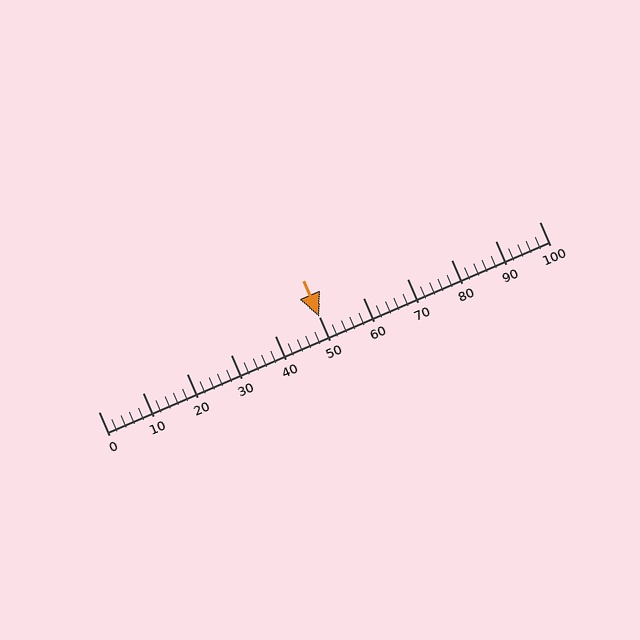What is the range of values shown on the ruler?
The ruler shows values from 0 to 100.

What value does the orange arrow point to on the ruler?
The orange arrow points to approximately 50.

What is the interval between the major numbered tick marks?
The major tick marks are spaced 10 units apart.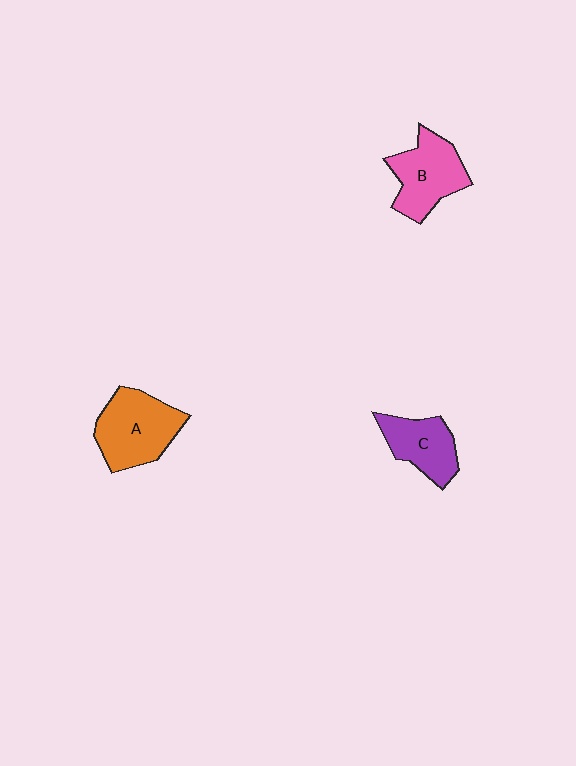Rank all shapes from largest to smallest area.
From largest to smallest: A (orange), B (pink), C (purple).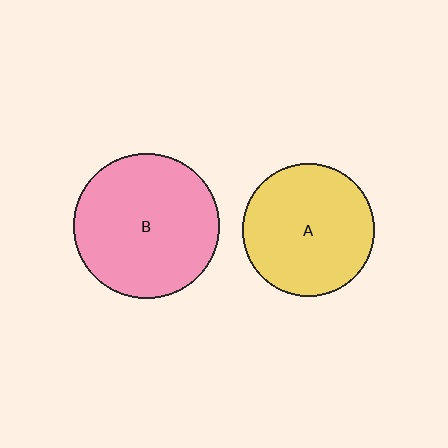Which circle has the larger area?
Circle B (pink).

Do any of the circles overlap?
No, none of the circles overlap.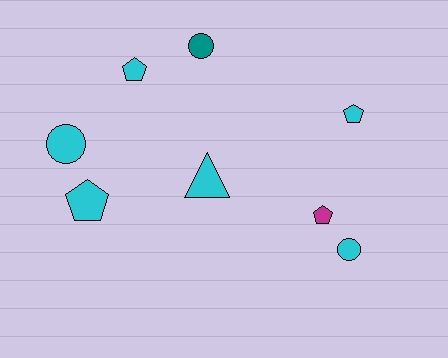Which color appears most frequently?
Cyan, with 6 objects.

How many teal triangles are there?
There are no teal triangles.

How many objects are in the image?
There are 8 objects.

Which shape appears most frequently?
Pentagon, with 4 objects.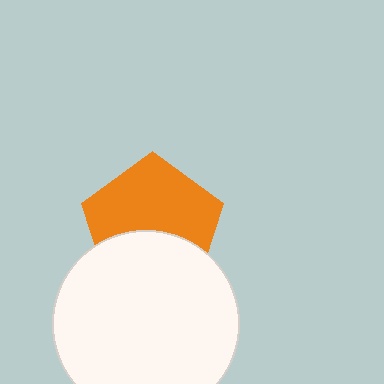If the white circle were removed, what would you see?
You would see the complete orange pentagon.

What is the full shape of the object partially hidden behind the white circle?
The partially hidden object is an orange pentagon.